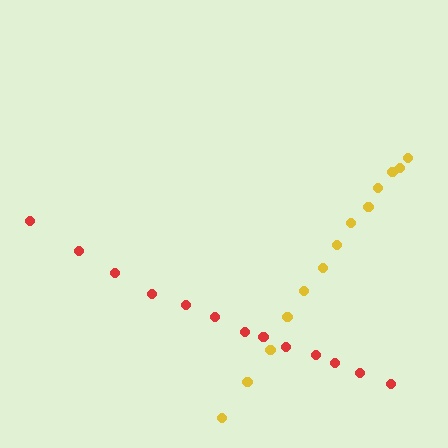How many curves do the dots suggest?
There are 2 distinct paths.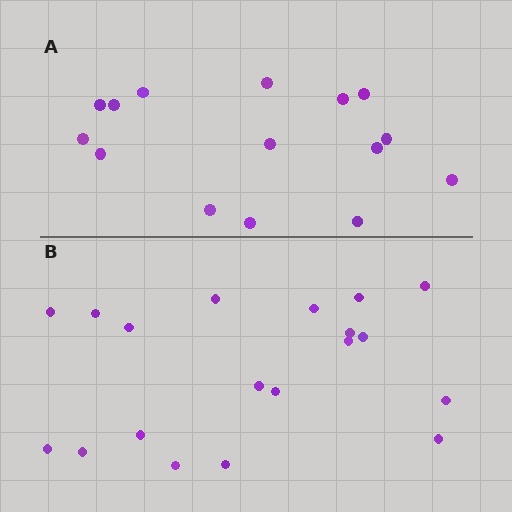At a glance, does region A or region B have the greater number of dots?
Region B (the bottom region) has more dots.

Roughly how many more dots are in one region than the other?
Region B has about 4 more dots than region A.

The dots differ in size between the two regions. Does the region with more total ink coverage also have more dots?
No. Region A has more total ink coverage because its dots are larger, but region B actually contains more individual dots. Total area can be misleading — the number of items is what matters here.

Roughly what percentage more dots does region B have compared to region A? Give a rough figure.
About 25% more.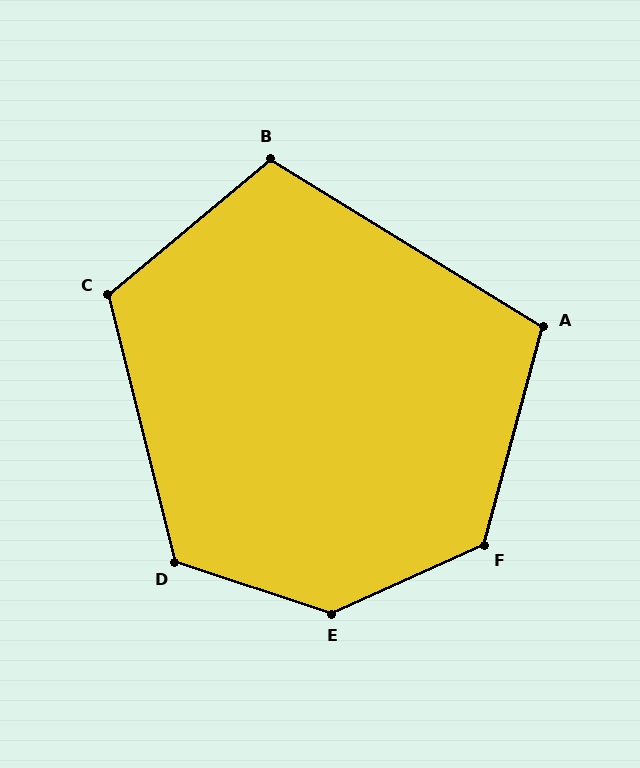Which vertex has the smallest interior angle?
A, at approximately 107 degrees.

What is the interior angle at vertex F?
Approximately 129 degrees (obtuse).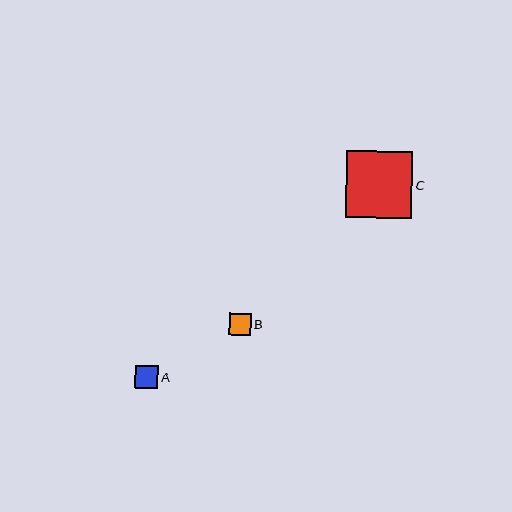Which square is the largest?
Square C is the largest with a size of approximately 66 pixels.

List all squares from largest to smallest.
From largest to smallest: C, A, B.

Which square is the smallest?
Square B is the smallest with a size of approximately 21 pixels.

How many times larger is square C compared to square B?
Square C is approximately 3.1 times the size of square B.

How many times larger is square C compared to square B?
Square C is approximately 3.1 times the size of square B.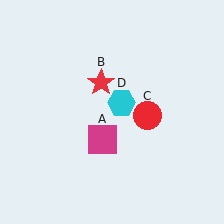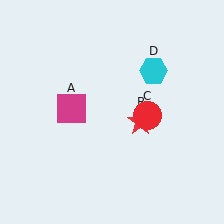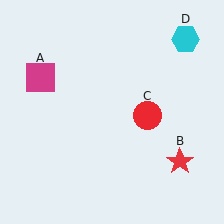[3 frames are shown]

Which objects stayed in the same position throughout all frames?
Red circle (object C) remained stationary.